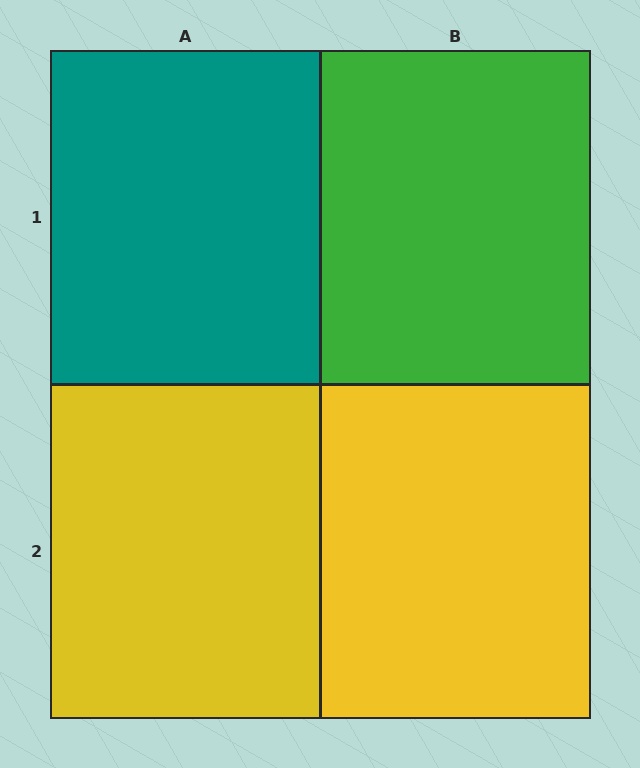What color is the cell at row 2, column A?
Yellow.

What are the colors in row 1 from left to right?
Teal, green.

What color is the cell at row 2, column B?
Yellow.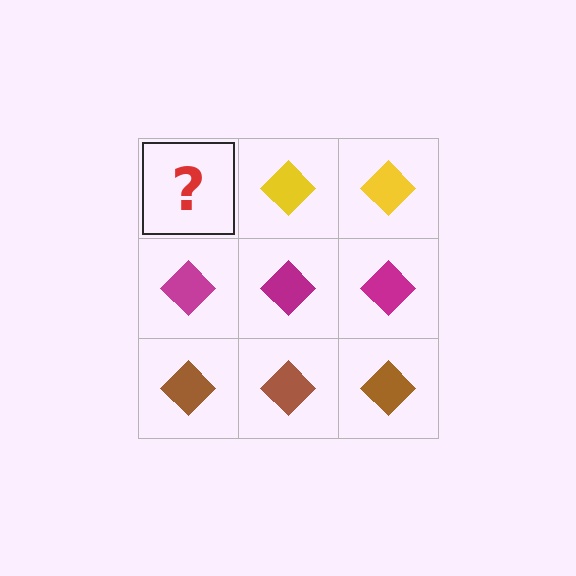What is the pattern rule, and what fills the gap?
The rule is that each row has a consistent color. The gap should be filled with a yellow diamond.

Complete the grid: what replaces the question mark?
The question mark should be replaced with a yellow diamond.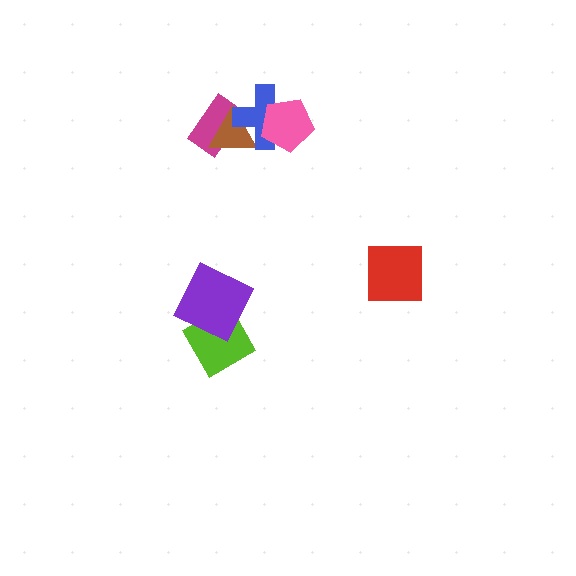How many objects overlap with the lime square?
1 object overlaps with the lime square.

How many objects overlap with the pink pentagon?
1 object overlaps with the pink pentagon.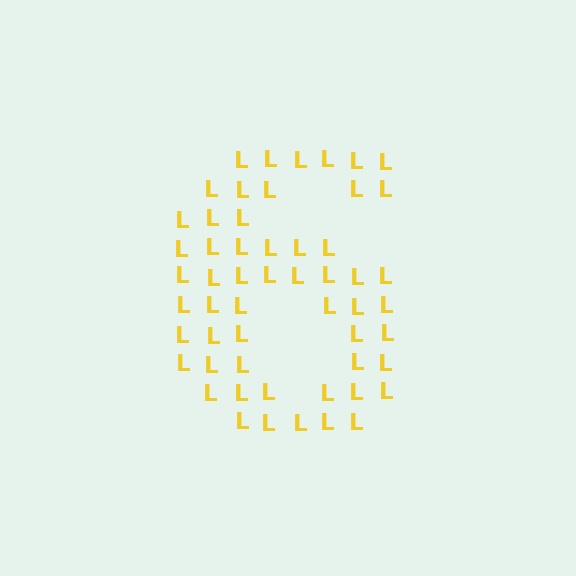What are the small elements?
The small elements are letter L's.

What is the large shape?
The large shape is the digit 6.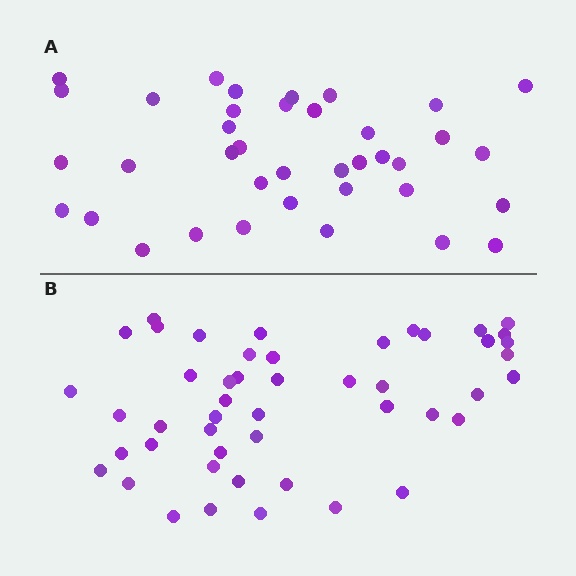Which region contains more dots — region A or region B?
Region B (the bottom region) has more dots.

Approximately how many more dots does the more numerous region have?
Region B has roughly 10 or so more dots than region A.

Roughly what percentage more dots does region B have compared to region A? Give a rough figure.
About 25% more.